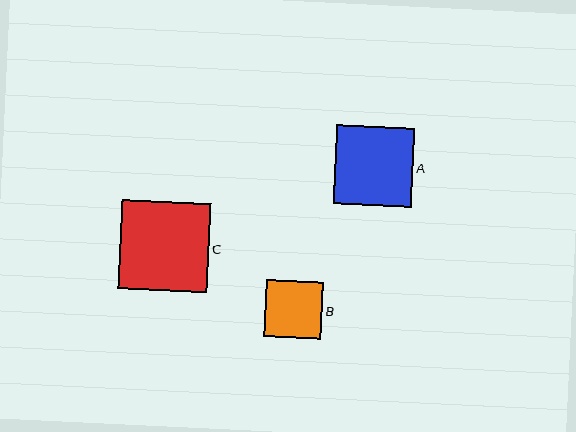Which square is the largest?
Square C is the largest with a size of approximately 89 pixels.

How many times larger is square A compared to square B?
Square A is approximately 1.4 times the size of square B.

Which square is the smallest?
Square B is the smallest with a size of approximately 57 pixels.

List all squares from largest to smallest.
From largest to smallest: C, A, B.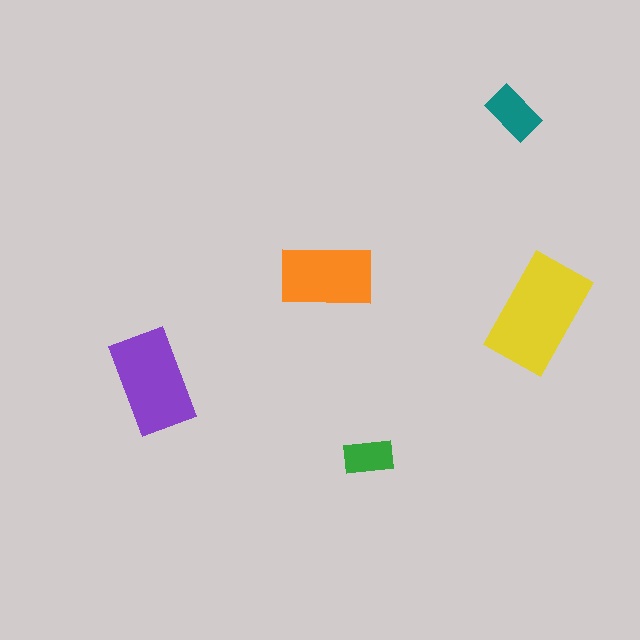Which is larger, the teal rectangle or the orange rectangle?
The orange one.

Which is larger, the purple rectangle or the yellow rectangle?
The yellow one.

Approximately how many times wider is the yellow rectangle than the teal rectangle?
About 2 times wider.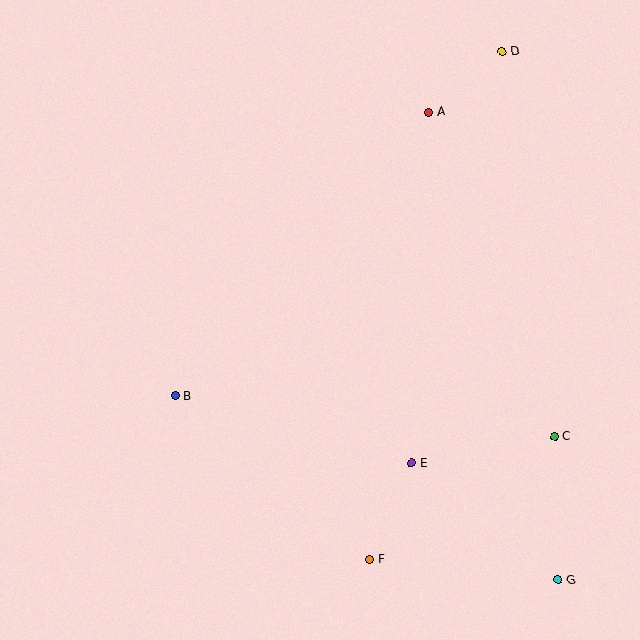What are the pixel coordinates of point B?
Point B is at (175, 396).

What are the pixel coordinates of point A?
Point A is at (429, 112).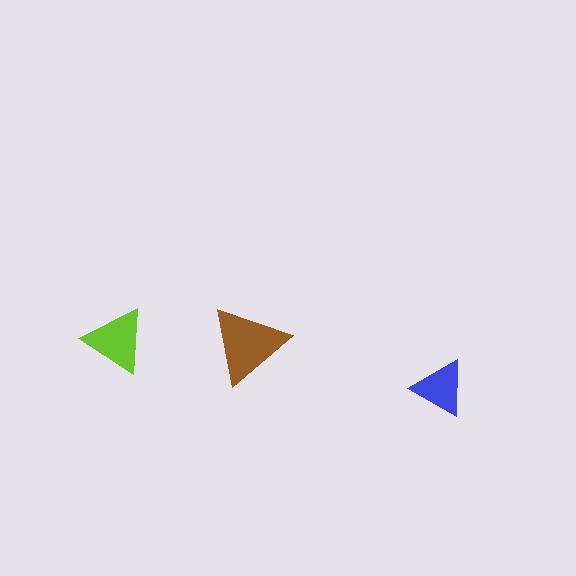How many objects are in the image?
There are 3 objects in the image.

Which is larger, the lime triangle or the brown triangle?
The brown one.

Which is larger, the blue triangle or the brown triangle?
The brown one.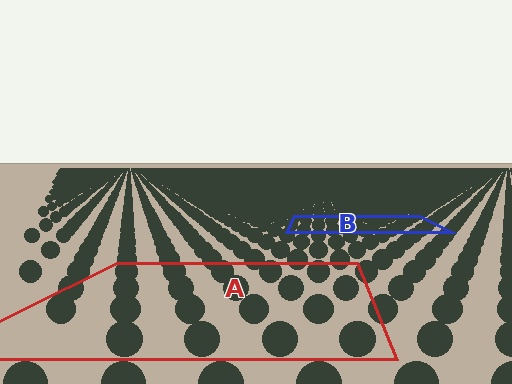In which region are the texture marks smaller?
The texture marks are smaller in region B, because it is farther away.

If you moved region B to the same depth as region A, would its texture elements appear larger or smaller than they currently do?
They would appear larger. At a closer depth, the same texture elements are projected at a bigger on-screen size.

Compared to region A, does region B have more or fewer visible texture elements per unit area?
Region B has more texture elements per unit area — they are packed more densely because it is farther away.